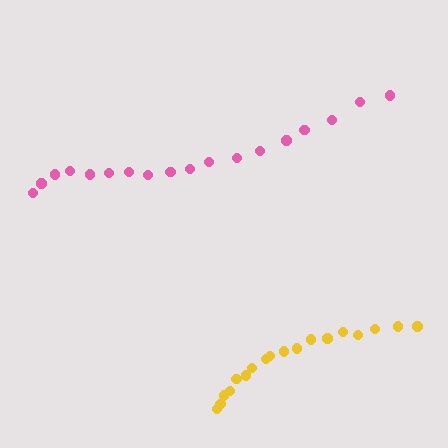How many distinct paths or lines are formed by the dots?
There are 2 distinct paths.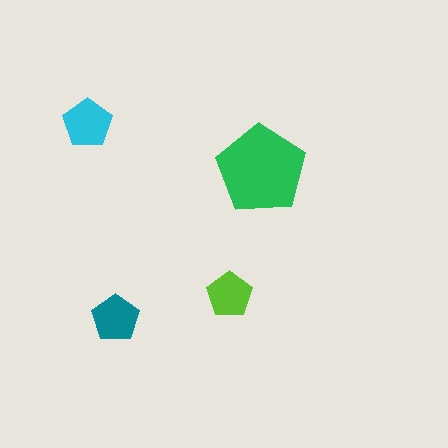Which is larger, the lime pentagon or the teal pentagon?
The teal one.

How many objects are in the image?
There are 4 objects in the image.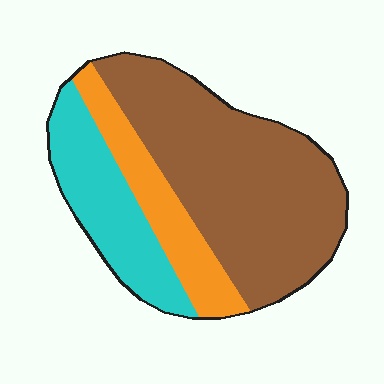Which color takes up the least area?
Orange, at roughly 20%.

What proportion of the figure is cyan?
Cyan covers 24% of the figure.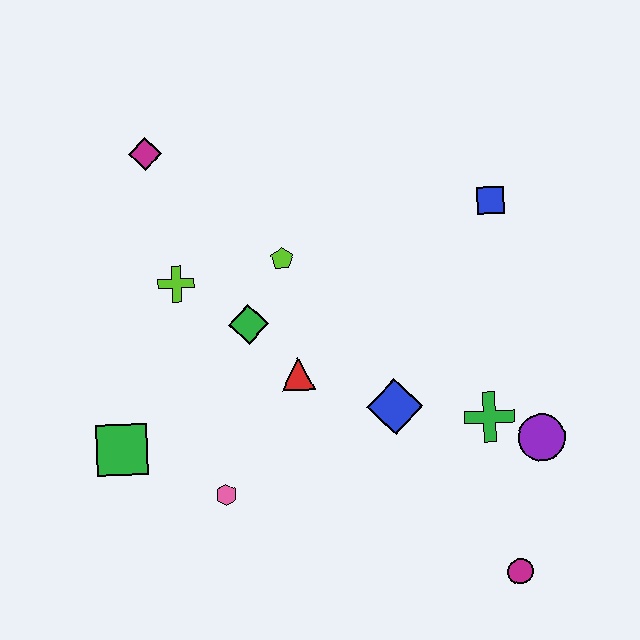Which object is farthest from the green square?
The blue square is farthest from the green square.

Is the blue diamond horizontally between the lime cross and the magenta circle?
Yes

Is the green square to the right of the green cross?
No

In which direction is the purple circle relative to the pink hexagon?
The purple circle is to the right of the pink hexagon.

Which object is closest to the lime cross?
The green diamond is closest to the lime cross.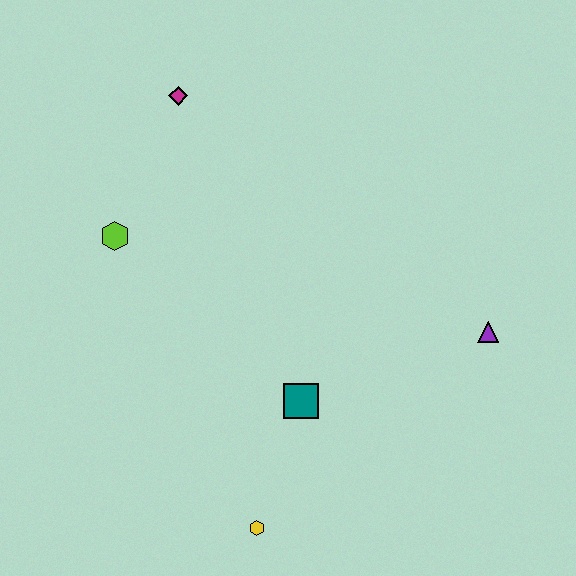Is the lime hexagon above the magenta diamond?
No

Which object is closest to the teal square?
The yellow hexagon is closest to the teal square.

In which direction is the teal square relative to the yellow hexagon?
The teal square is above the yellow hexagon.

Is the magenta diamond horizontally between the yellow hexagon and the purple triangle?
No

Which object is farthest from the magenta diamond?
The yellow hexagon is farthest from the magenta diamond.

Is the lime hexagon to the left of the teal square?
Yes